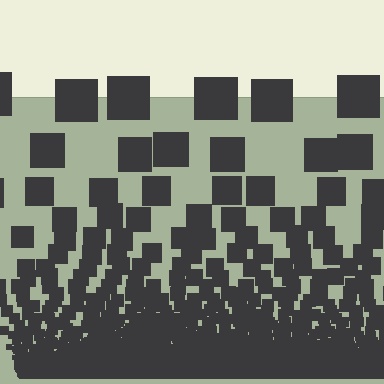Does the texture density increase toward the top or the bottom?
Density increases toward the bottom.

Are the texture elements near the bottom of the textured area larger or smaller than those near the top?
Smaller. The gradient is inverted — elements near the bottom are smaller and denser.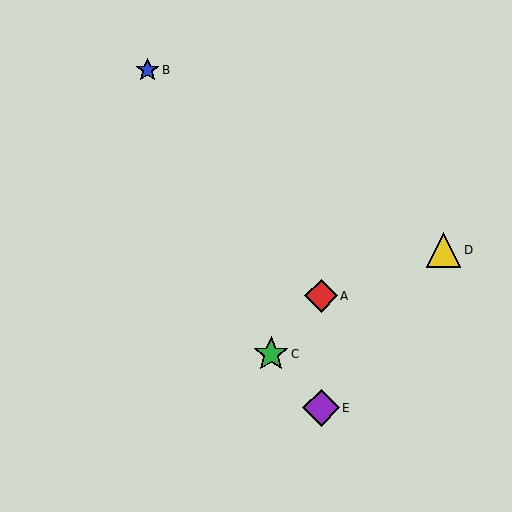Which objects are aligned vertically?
Objects A, E are aligned vertically.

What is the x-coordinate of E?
Object E is at x≈321.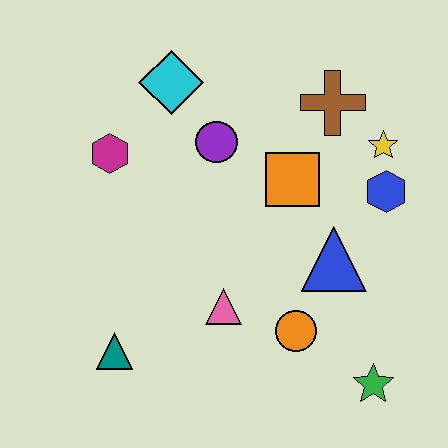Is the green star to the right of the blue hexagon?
No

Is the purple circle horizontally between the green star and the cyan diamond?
Yes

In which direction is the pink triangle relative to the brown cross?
The pink triangle is below the brown cross.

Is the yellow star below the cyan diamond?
Yes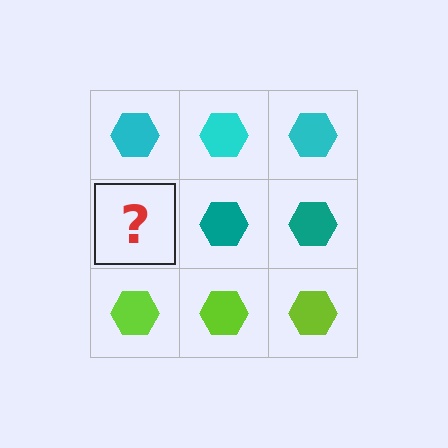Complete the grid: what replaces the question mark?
The question mark should be replaced with a teal hexagon.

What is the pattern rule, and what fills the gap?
The rule is that each row has a consistent color. The gap should be filled with a teal hexagon.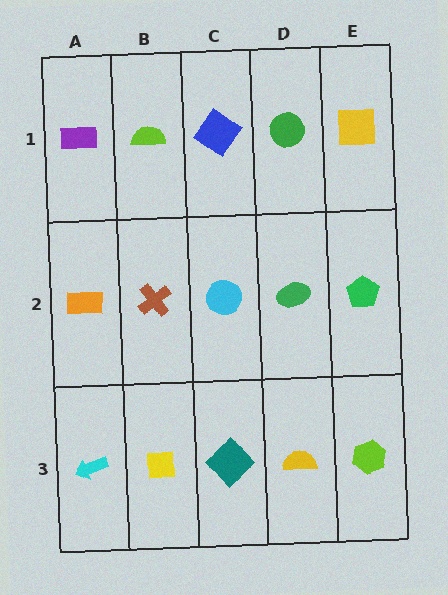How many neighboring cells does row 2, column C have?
4.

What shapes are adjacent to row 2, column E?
A yellow square (row 1, column E), a lime hexagon (row 3, column E), a green ellipse (row 2, column D).